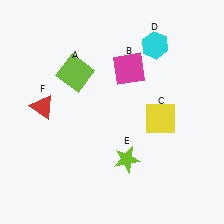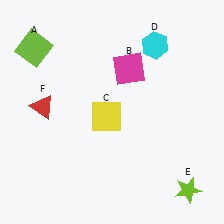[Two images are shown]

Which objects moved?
The objects that moved are: the lime square (A), the yellow square (C), the lime star (E).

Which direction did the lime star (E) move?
The lime star (E) moved right.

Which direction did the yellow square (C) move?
The yellow square (C) moved left.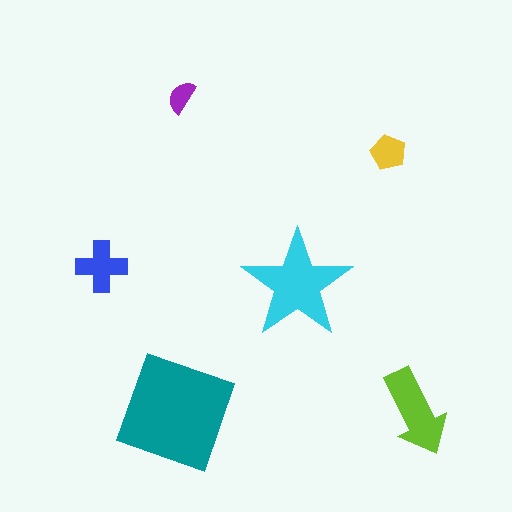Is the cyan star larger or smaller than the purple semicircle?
Larger.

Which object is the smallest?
The purple semicircle.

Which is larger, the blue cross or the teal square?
The teal square.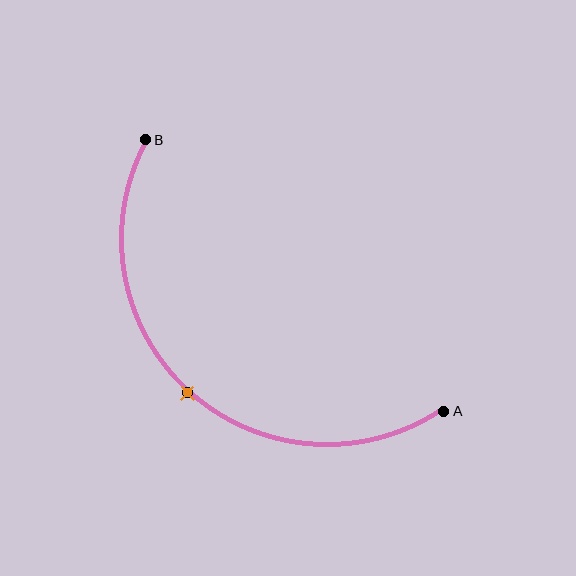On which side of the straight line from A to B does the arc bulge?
The arc bulges below and to the left of the straight line connecting A and B.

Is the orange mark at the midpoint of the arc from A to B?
Yes. The orange mark lies on the arc at equal arc-length from both A and B — it is the arc midpoint.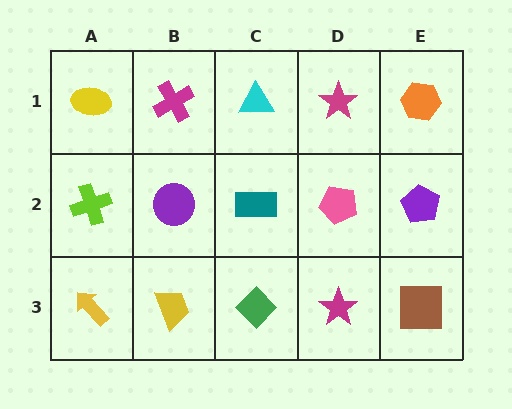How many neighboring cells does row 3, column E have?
2.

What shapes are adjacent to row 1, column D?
A pink pentagon (row 2, column D), a cyan triangle (row 1, column C), an orange hexagon (row 1, column E).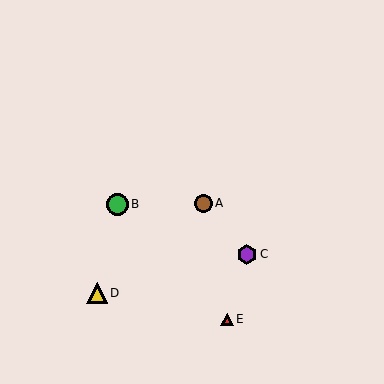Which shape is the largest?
The green circle (labeled B) is the largest.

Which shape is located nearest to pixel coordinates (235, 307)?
The red triangle (labeled E) at (227, 319) is nearest to that location.